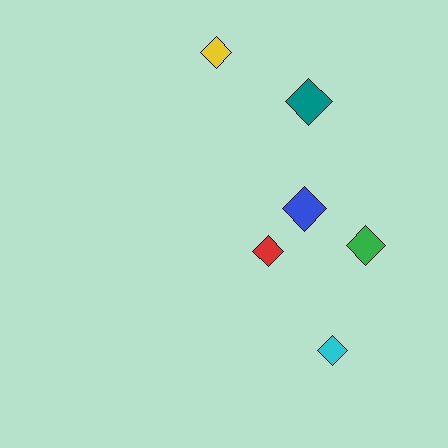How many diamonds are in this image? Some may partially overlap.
There are 6 diamonds.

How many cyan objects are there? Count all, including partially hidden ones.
There is 1 cyan object.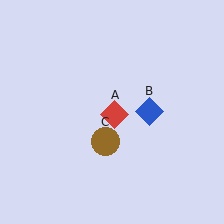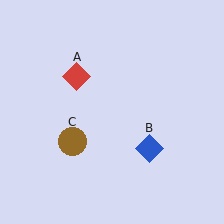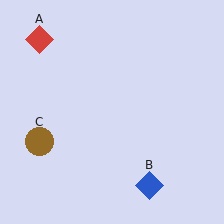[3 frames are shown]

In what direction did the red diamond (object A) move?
The red diamond (object A) moved up and to the left.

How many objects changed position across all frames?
3 objects changed position: red diamond (object A), blue diamond (object B), brown circle (object C).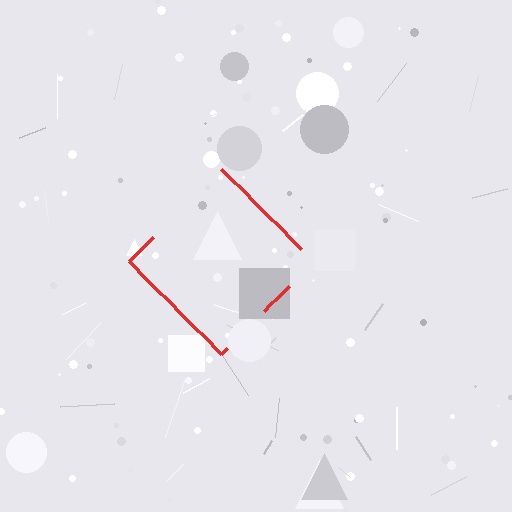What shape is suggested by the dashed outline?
The dashed outline suggests a diamond.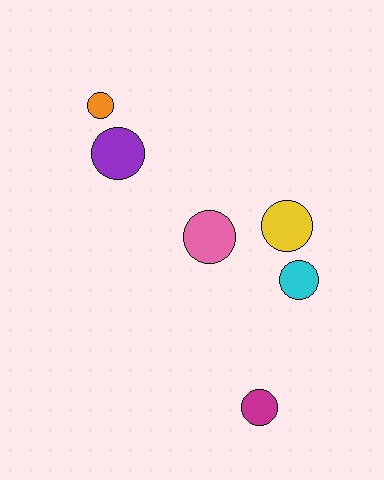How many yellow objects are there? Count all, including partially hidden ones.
There is 1 yellow object.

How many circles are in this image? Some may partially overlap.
There are 6 circles.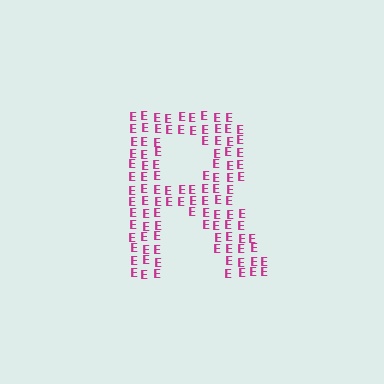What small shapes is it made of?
It is made of small letter E's.